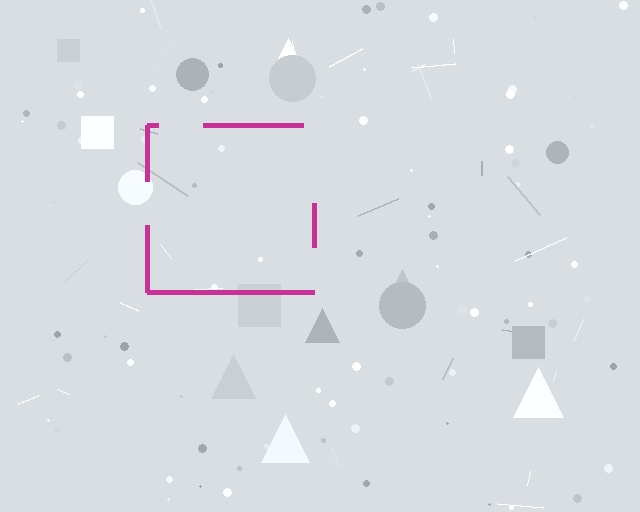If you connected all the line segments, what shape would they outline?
They would outline a square.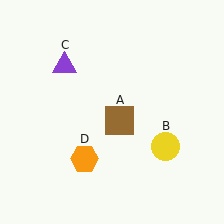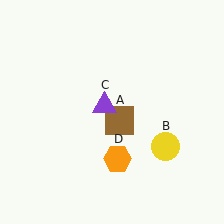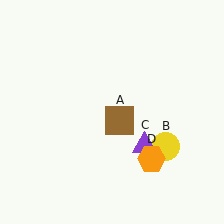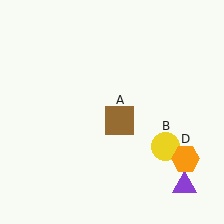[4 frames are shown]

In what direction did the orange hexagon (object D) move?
The orange hexagon (object D) moved right.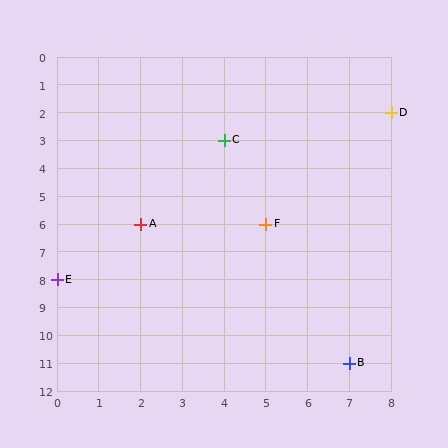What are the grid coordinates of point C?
Point C is at grid coordinates (4, 3).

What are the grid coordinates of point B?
Point B is at grid coordinates (7, 11).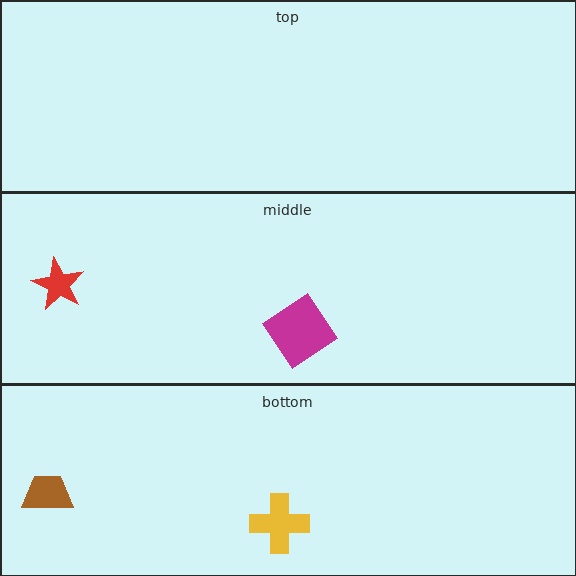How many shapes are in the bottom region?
2.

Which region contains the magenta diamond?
The middle region.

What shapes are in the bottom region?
The yellow cross, the brown trapezoid.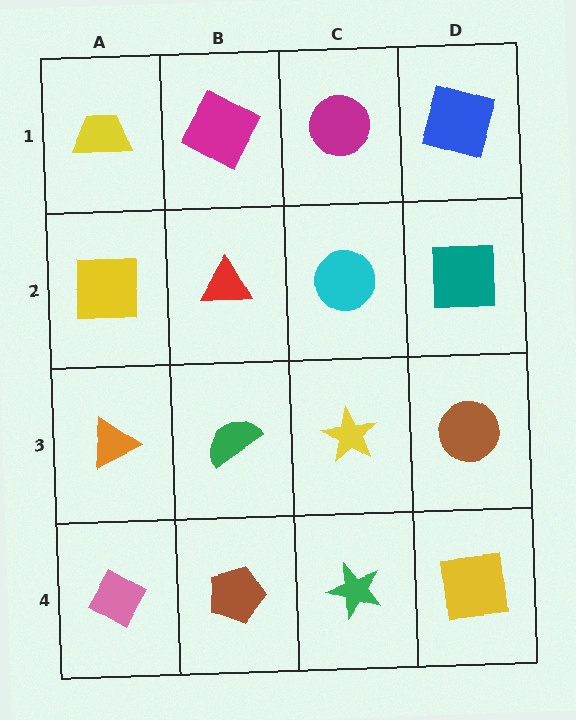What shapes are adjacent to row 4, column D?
A brown circle (row 3, column D), a green star (row 4, column C).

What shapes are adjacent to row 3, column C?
A cyan circle (row 2, column C), a green star (row 4, column C), a green semicircle (row 3, column B), a brown circle (row 3, column D).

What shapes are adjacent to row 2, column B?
A magenta square (row 1, column B), a green semicircle (row 3, column B), a yellow square (row 2, column A), a cyan circle (row 2, column C).